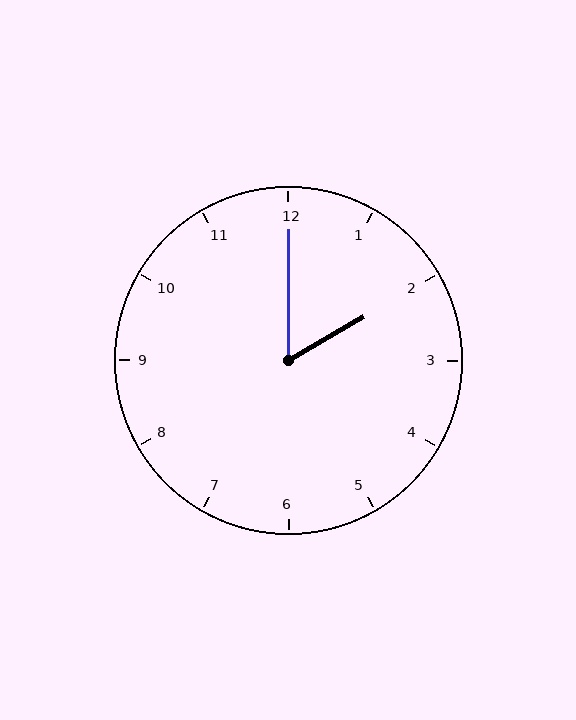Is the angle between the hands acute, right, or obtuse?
It is acute.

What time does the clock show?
2:00.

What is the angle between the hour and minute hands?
Approximately 60 degrees.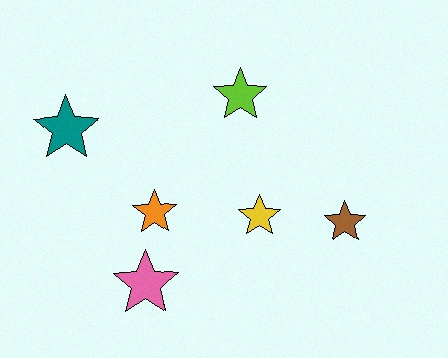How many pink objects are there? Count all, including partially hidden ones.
There is 1 pink object.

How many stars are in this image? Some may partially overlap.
There are 6 stars.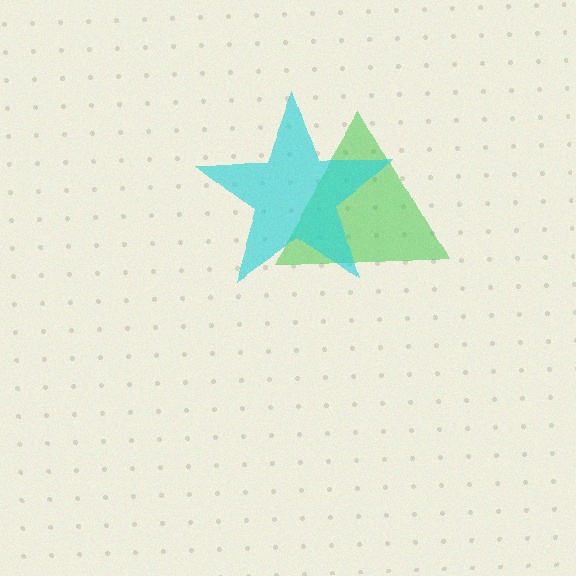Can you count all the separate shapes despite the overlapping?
Yes, there are 2 separate shapes.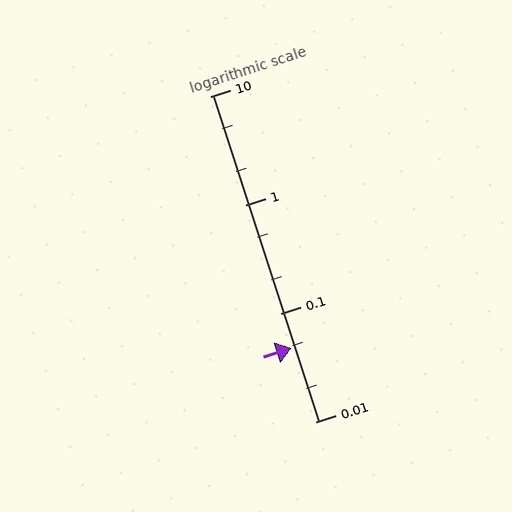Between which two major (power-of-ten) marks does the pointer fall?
The pointer is between 0.01 and 0.1.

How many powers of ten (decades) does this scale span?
The scale spans 3 decades, from 0.01 to 10.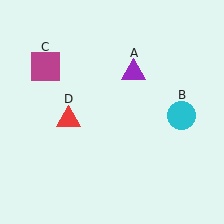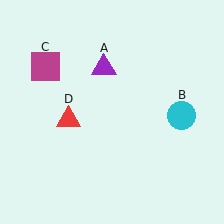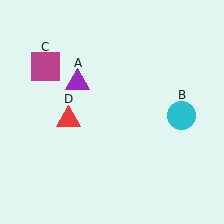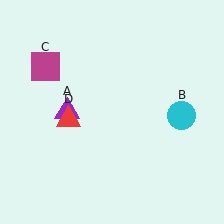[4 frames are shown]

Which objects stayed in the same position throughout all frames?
Cyan circle (object B) and magenta square (object C) and red triangle (object D) remained stationary.